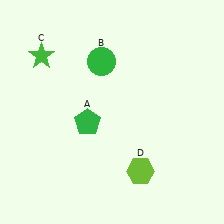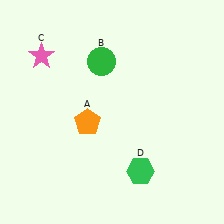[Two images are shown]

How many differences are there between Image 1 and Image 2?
There are 3 differences between the two images.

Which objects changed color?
A changed from green to orange. C changed from green to pink. D changed from lime to green.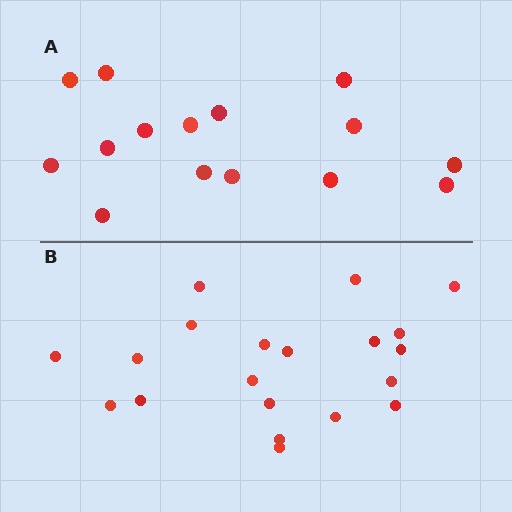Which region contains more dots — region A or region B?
Region B (the bottom region) has more dots.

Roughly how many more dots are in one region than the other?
Region B has about 5 more dots than region A.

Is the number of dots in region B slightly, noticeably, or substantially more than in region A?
Region B has noticeably more, but not dramatically so. The ratio is roughly 1.3 to 1.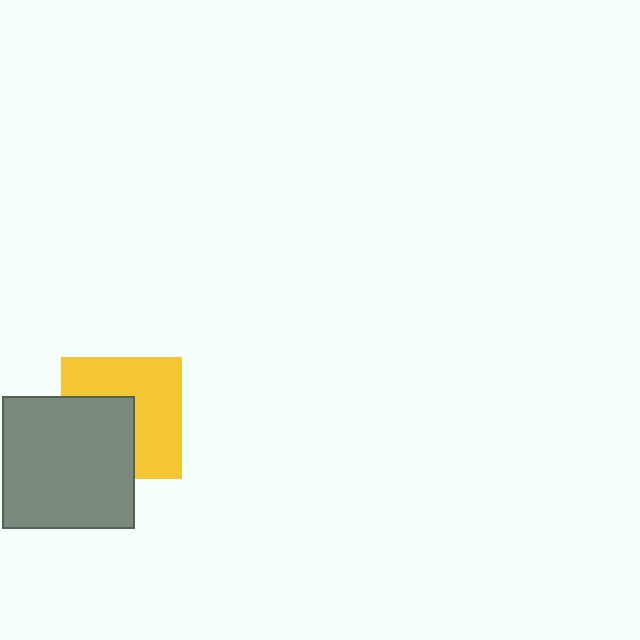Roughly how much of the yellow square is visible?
About half of it is visible (roughly 58%).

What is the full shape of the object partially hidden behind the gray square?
The partially hidden object is a yellow square.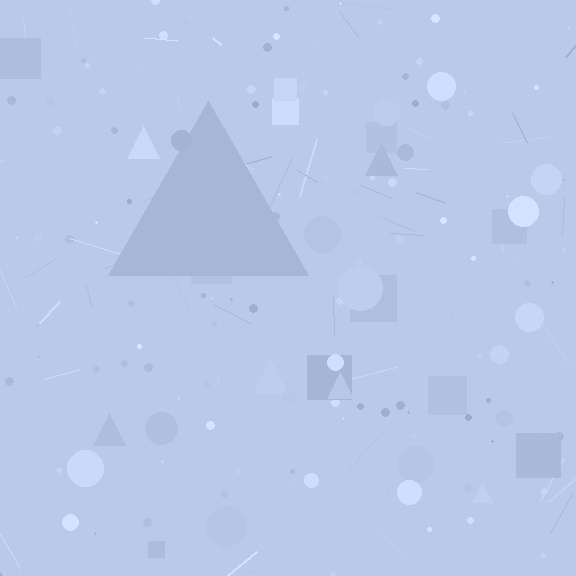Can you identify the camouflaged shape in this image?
The camouflaged shape is a triangle.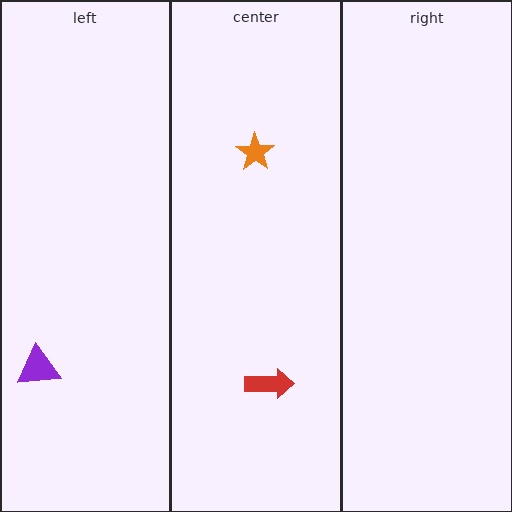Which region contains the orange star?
The center region.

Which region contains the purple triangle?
The left region.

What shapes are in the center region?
The red arrow, the orange star.